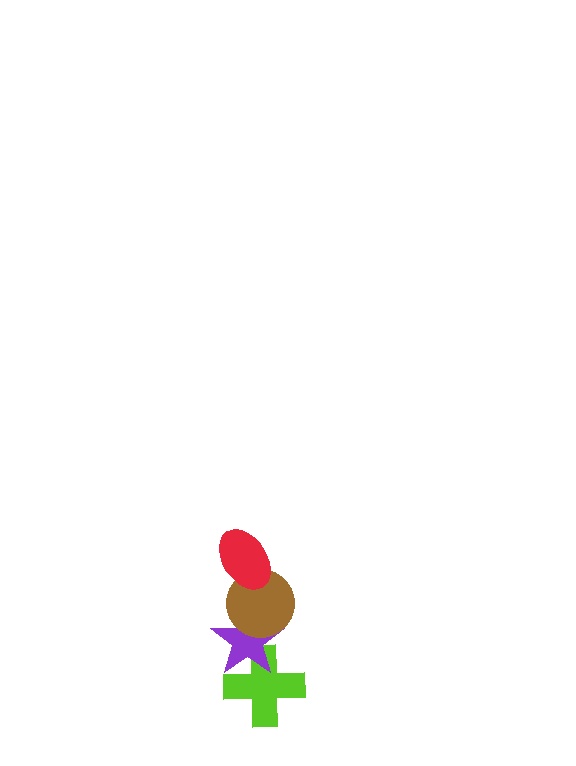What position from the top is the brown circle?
The brown circle is 2nd from the top.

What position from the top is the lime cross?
The lime cross is 4th from the top.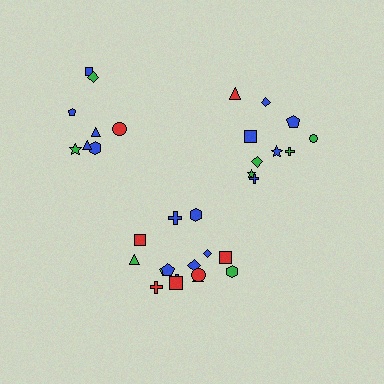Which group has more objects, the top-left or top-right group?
The top-right group.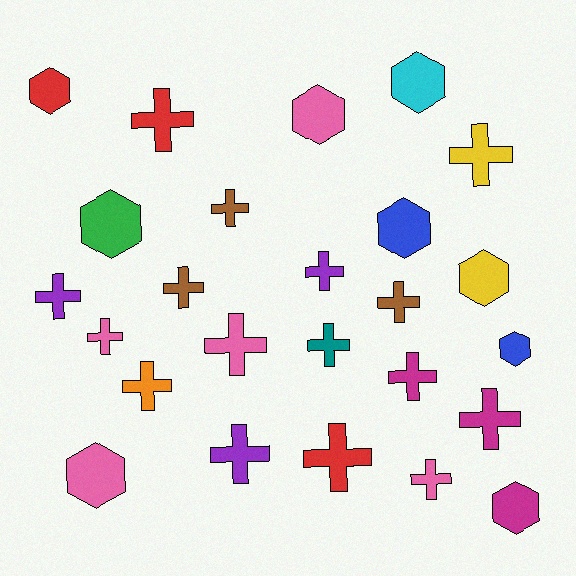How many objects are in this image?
There are 25 objects.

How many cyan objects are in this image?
There is 1 cyan object.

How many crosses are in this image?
There are 16 crosses.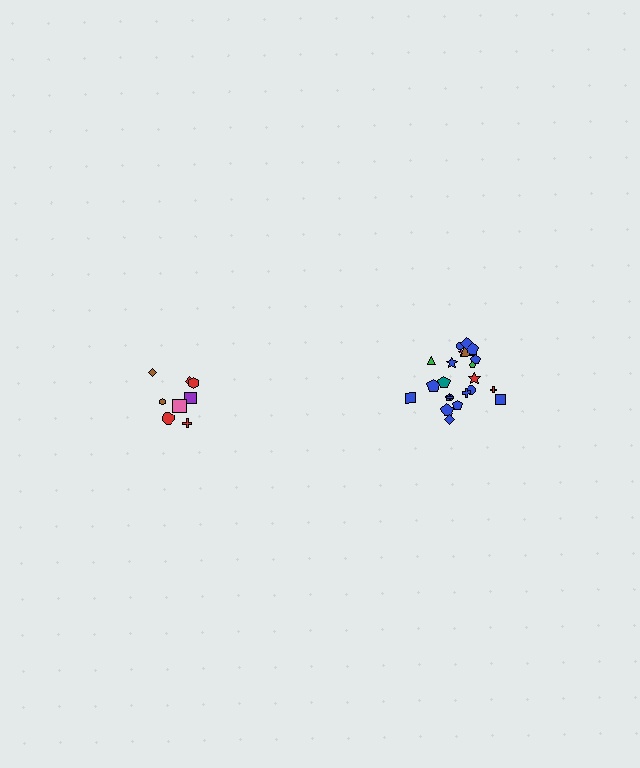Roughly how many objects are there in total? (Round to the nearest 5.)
Roughly 30 objects in total.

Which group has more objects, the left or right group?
The right group.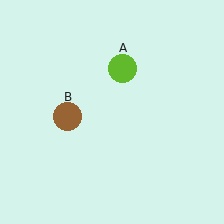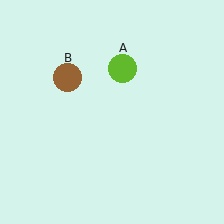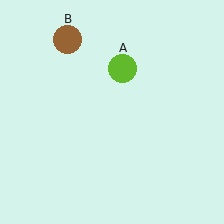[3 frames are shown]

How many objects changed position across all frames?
1 object changed position: brown circle (object B).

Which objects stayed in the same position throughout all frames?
Lime circle (object A) remained stationary.